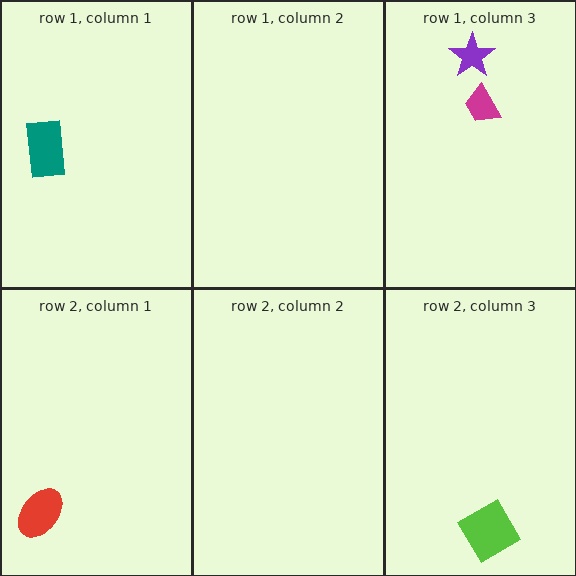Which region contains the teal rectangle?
The row 1, column 1 region.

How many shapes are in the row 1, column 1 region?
1.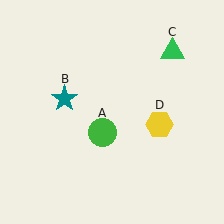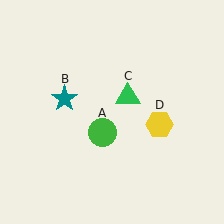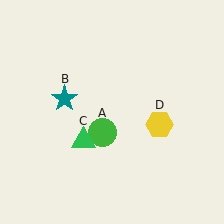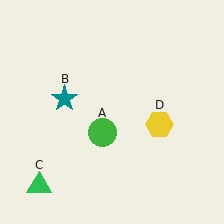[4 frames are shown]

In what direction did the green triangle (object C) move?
The green triangle (object C) moved down and to the left.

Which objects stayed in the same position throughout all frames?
Green circle (object A) and teal star (object B) and yellow hexagon (object D) remained stationary.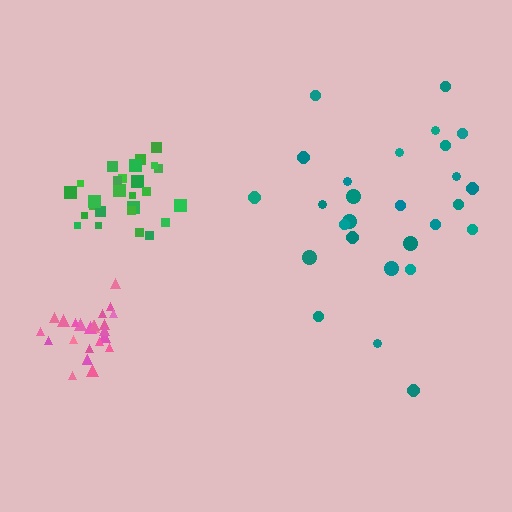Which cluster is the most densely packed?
Pink.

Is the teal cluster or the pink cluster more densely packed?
Pink.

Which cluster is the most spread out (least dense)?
Teal.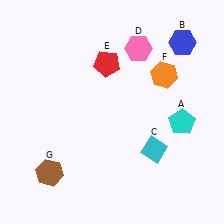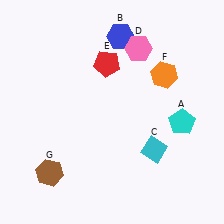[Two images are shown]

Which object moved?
The blue hexagon (B) moved left.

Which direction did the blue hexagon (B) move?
The blue hexagon (B) moved left.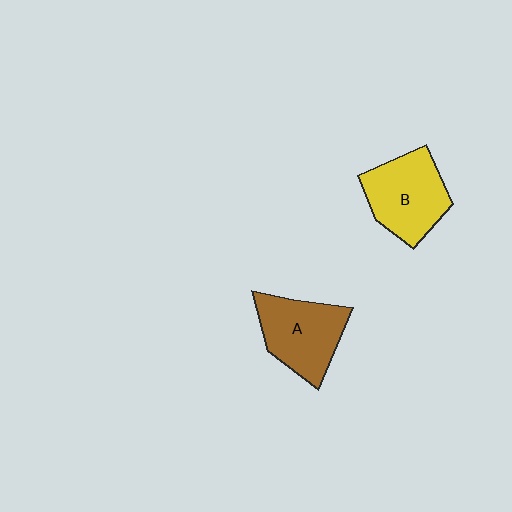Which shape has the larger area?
Shape B (yellow).